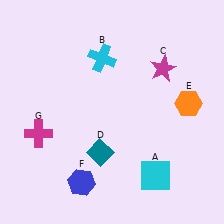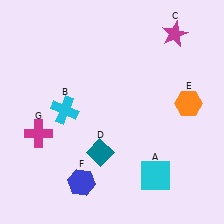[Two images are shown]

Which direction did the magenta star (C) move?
The magenta star (C) moved up.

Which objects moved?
The objects that moved are: the cyan cross (B), the magenta star (C).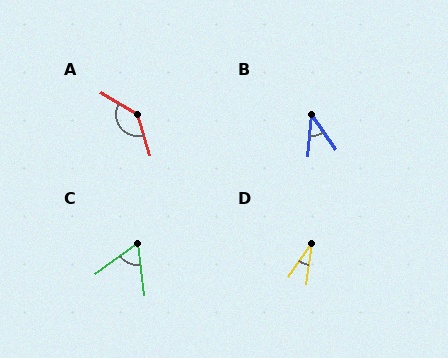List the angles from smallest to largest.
D (27°), B (39°), C (61°), A (137°).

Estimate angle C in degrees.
Approximately 61 degrees.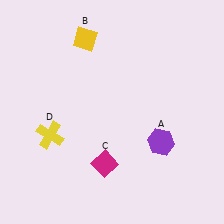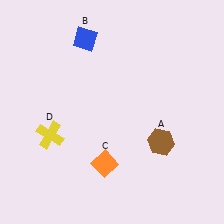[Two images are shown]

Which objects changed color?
A changed from purple to brown. B changed from yellow to blue. C changed from magenta to orange.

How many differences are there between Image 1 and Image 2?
There are 3 differences between the two images.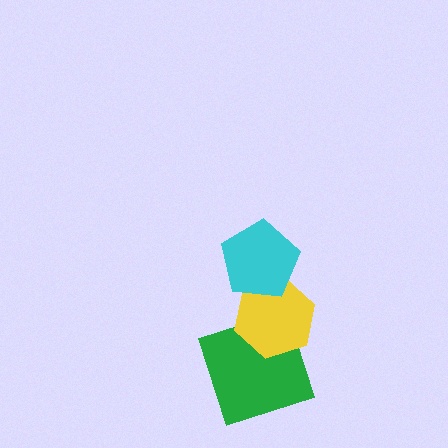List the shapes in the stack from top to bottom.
From top to bottom: the cyan pentagon, the yellow hexagon, the green square.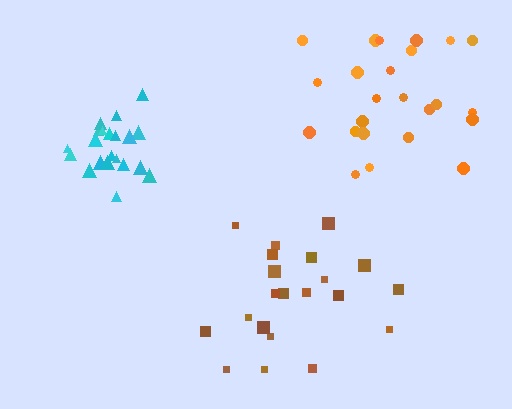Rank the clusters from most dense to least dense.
cyan, brown, orange.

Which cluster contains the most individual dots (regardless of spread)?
Orange (24).